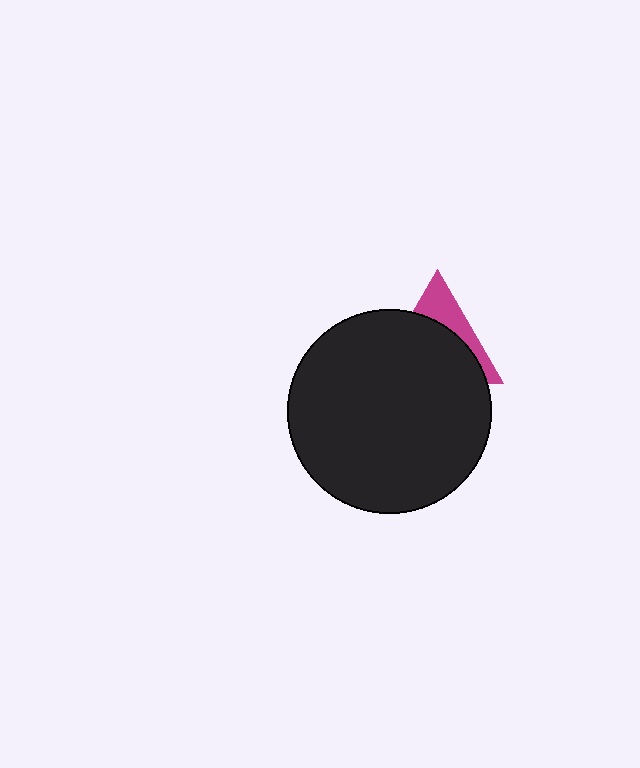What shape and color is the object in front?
The object in front is a black circle.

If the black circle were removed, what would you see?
You would see the complete magenta triangle.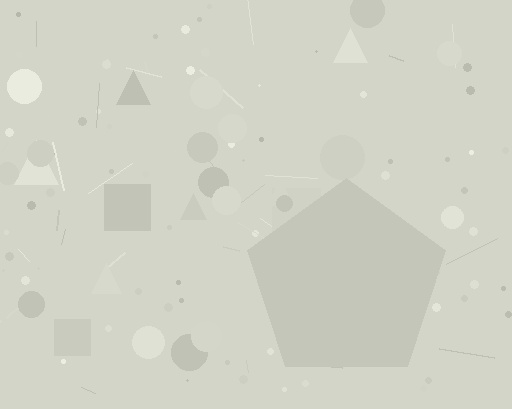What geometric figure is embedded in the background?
A pentagon is embedded in the background.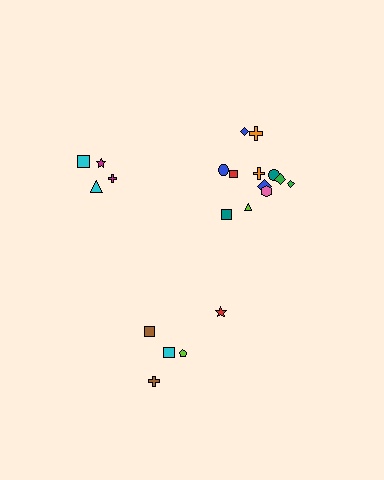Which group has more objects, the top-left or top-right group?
The top-right group.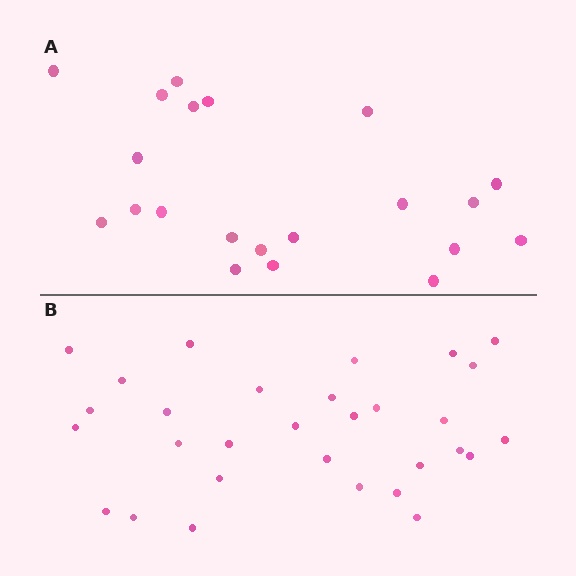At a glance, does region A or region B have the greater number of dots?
Region B (the bottom region) has more dots.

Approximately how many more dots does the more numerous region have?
Region B has roughly 8 or so more dots than region A.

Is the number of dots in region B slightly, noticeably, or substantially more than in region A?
Region B has noticeably more, but not dramatically so. The ratio is roughly 1.4 to 1.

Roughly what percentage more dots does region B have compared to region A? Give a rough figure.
About 45% more.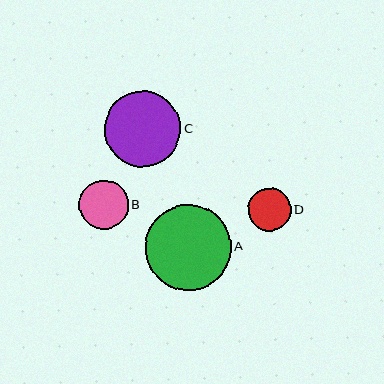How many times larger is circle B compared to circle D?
Circle B is approximately 1.2 times the size of circle D.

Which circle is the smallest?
Circle D is the smallest with a size of approximately 42 pixels.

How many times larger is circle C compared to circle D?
Circle C is approximately 1.8 times the size of circle D.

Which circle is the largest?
Circle A is the largest with a size of approximately 86 pixels.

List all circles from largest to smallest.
From largest to smallest: A, C, B, D.